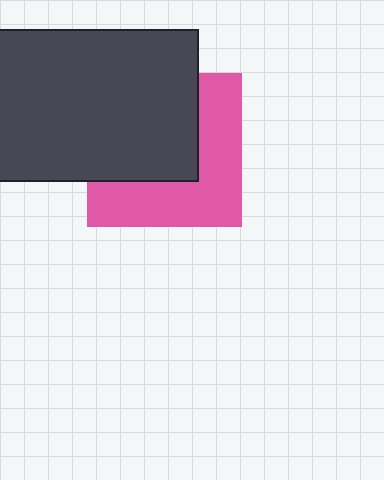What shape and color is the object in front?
The object in front is a dark gray rectangle.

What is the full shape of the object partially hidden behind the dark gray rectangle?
The partially hidden object is a pink square.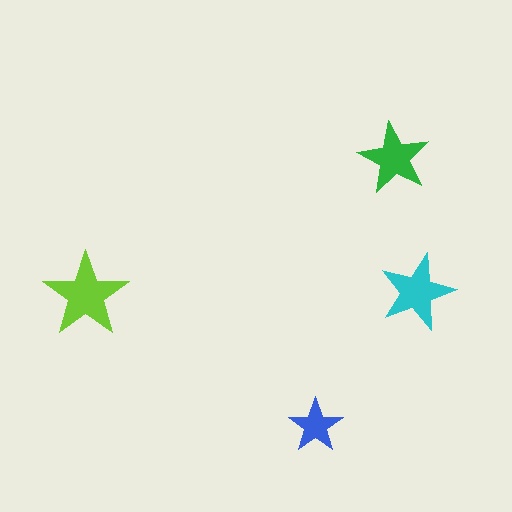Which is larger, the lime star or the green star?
The lime one.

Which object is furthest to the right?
The cyan star is rightmost.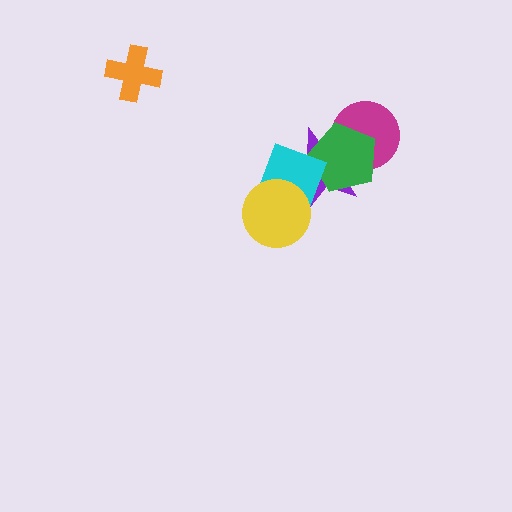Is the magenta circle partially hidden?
Yes, it is partially covered by another shape.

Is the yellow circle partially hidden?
No, no other shape covers it.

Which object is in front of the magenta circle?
The green pentagon is in front of the magenta circle.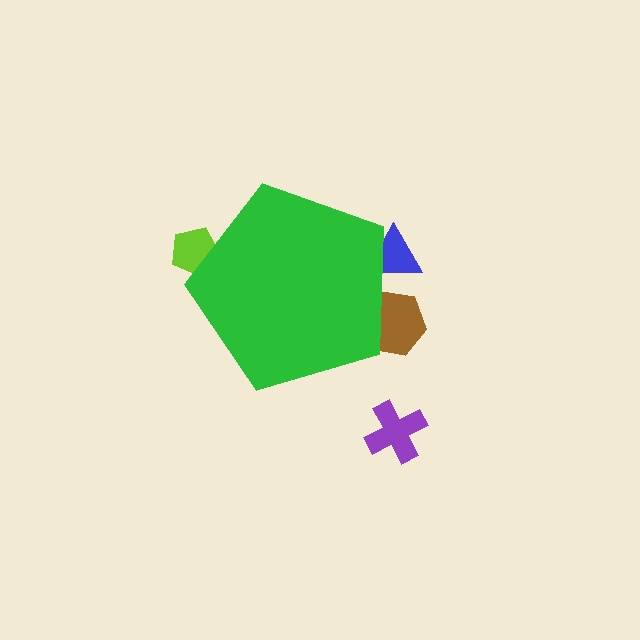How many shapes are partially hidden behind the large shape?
3 shapes are partially hidden.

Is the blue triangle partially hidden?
Yes, the blue triangle is partially hidden behind the green pentagon.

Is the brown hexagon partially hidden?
Yes, the brown hexagon is partially hidden behind the green pentagon.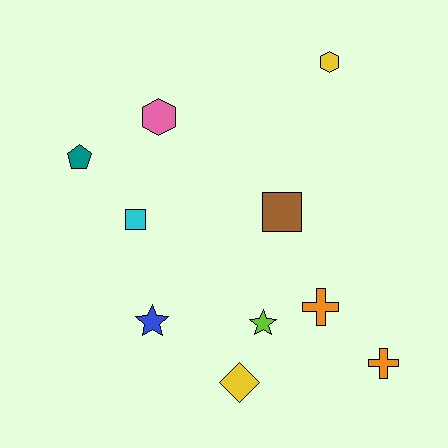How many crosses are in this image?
There are 2 crosses.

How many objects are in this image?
There are 10 objects.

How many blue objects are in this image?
There is 1 blue object.